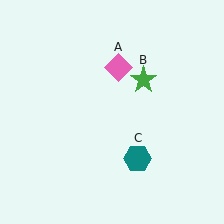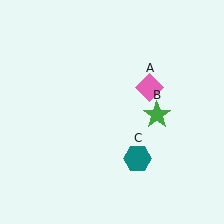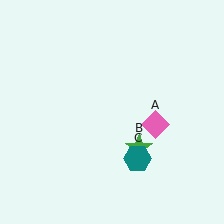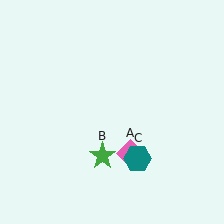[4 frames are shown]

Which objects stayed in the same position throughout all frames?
Teal hexagon (object C) remained stationary.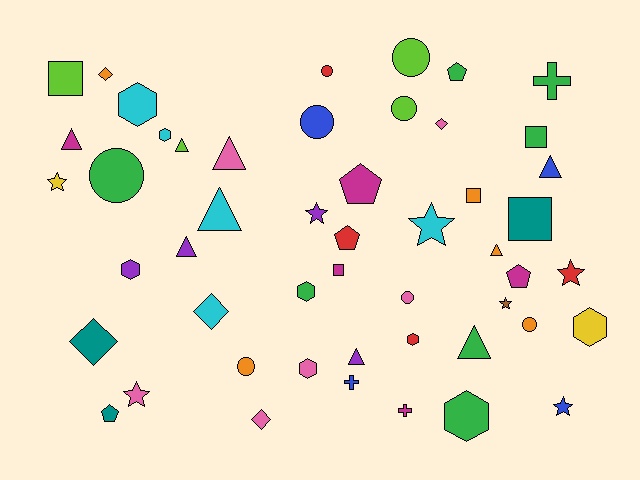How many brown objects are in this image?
There is 1 brown object.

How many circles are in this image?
There are 8 circles.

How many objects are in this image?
There are 50 objects.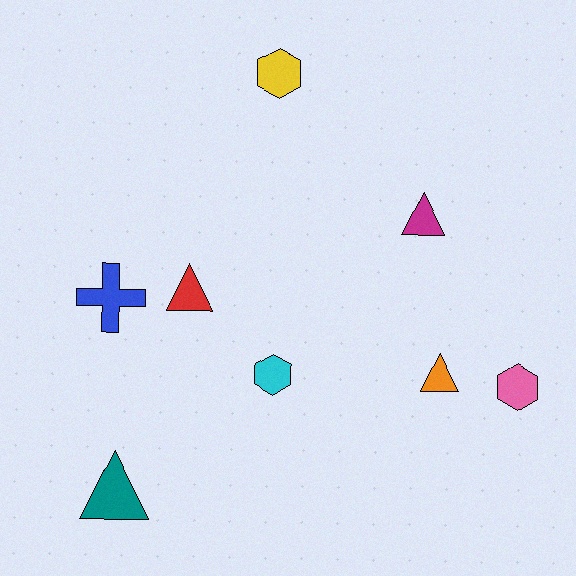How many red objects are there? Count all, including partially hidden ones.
There is 1 red object.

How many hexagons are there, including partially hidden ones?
There are 3 hexagons.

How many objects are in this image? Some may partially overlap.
There are 8 objects.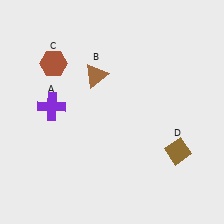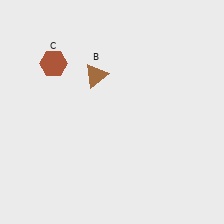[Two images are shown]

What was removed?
The purple cross (A), the brown diamond (D) were removed in Image 2.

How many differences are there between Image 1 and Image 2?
There are 2 differences between the two images.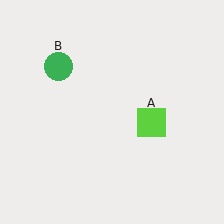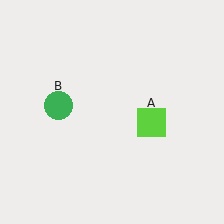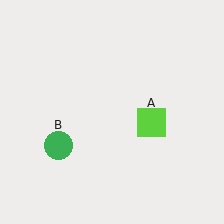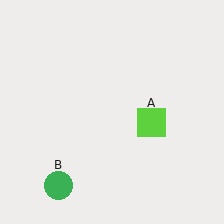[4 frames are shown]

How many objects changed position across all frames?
1 object changed position: green circle (object B).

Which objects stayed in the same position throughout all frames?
Lime square (object A) remained stationary.